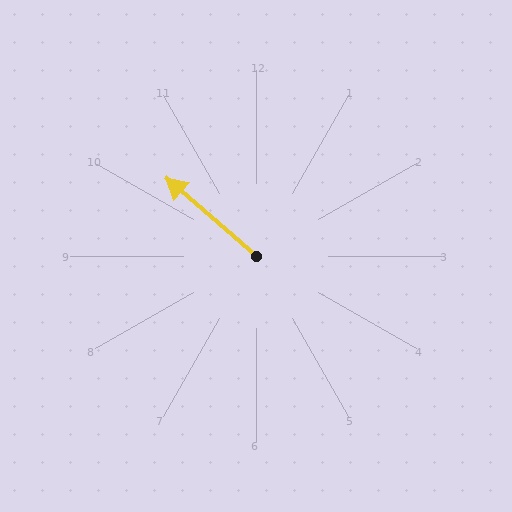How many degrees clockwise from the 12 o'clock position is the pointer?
Approximately 311 degrees.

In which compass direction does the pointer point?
Northwest.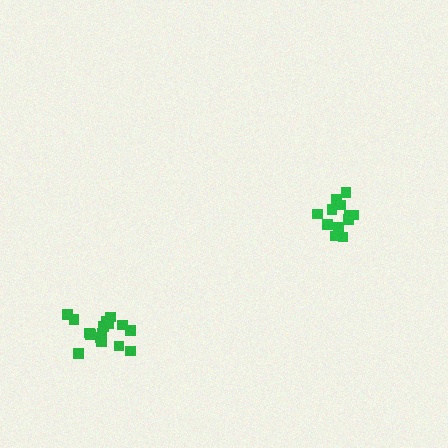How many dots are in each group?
Group 1: 16 dots, Group 2: 12 dots (28 total).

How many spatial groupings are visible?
There are 2 spatial groupings.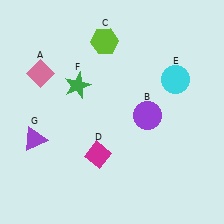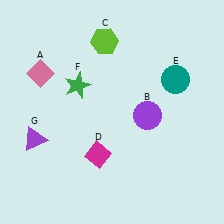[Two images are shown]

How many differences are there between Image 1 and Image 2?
There is 1 difference between the two images.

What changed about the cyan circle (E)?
In Image 1, E is cyan. In Image 2, it changed to teal.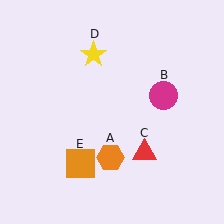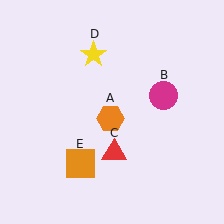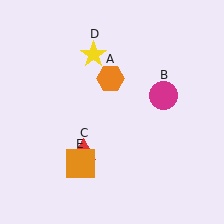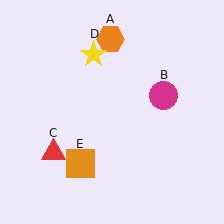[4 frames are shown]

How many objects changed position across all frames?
2 objects changed position: orange hexagon (object A), red triangle (object C).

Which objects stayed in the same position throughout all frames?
Magenta circle (object B) and yellow star (object D) and orange square (object E) remained stationary.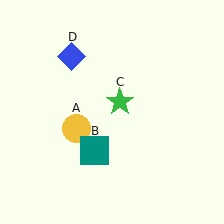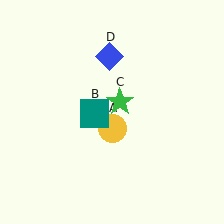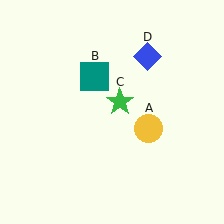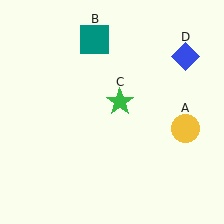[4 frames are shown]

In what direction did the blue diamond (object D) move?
The blue diamond (object D) moved right.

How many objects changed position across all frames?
3 objects changed position: yellow circle (object A), teal square (object B), blue diamond (object D).